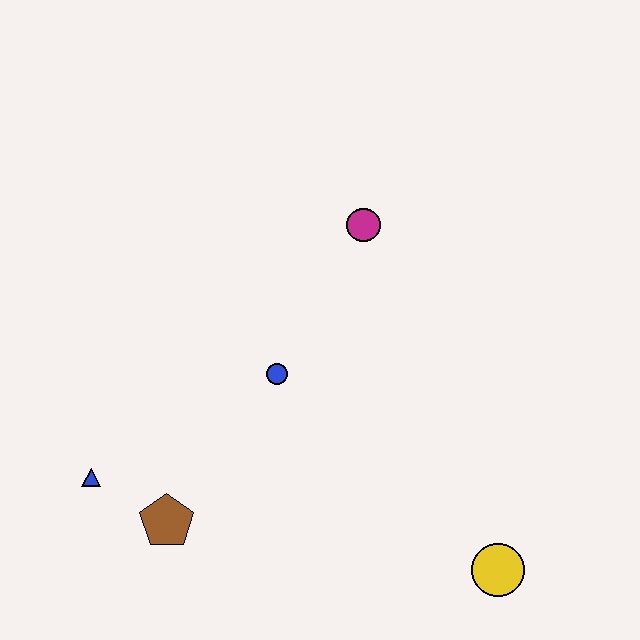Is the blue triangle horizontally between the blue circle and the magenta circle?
No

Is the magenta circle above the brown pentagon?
Yes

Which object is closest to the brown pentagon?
The blue triangle is closest to the brown pentagon.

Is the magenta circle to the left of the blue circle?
No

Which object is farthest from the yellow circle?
The blue triangle is farthest from the yellow circle.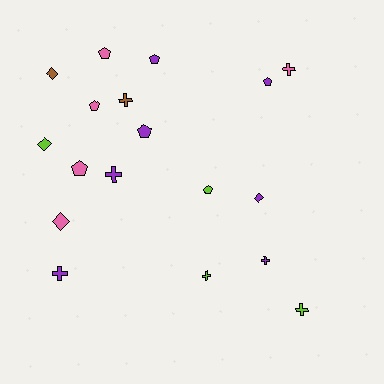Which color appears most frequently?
Purple, with 7 objects.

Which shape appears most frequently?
Cross, with 7 objects.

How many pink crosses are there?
There is 1 pink cross.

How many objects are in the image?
There are 18 objects.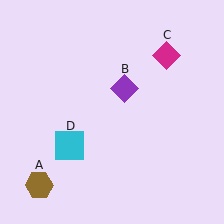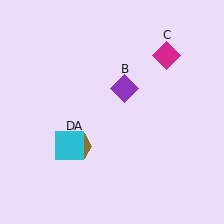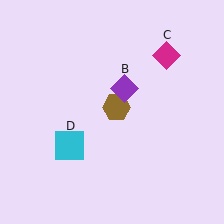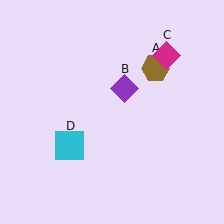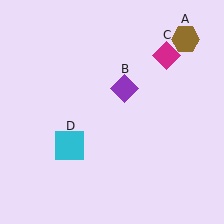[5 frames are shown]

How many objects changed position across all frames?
1 object changed position: brown hexagon (object A).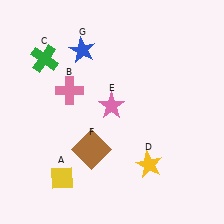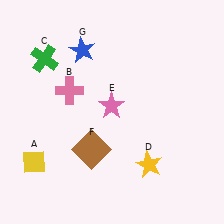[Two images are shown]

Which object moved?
The yellow diamond (A) moved left.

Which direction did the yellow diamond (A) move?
The yellow diamond (A) moved left.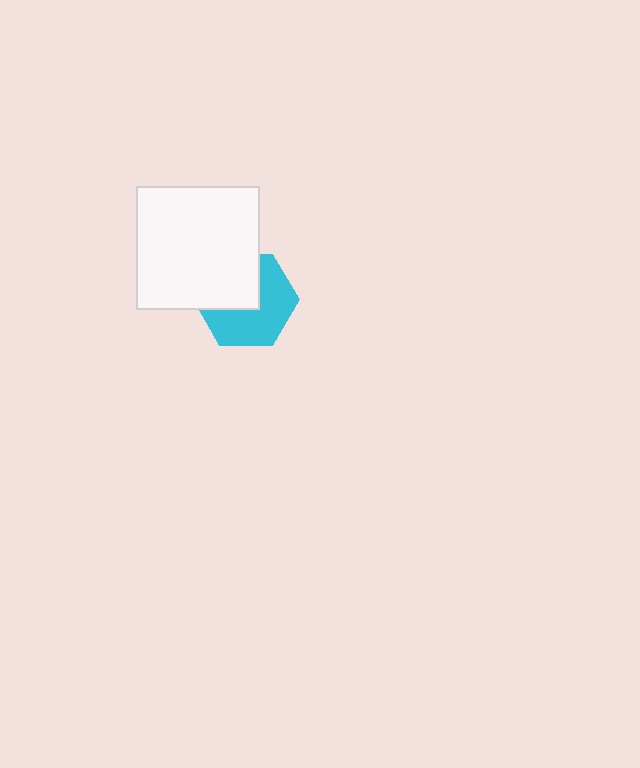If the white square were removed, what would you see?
You would see the complete cyan hexagon.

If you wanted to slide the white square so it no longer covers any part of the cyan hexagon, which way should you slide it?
Slide it toward the upper-left — that is the most direct way to separate the two shapes.